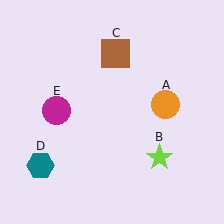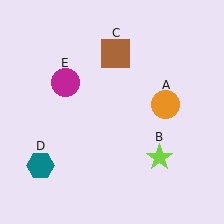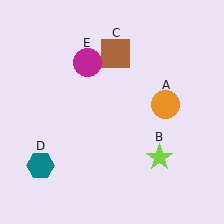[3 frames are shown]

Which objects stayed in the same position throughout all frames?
Orange circle (object A) and lime star (object B) and brown square (object C) and teal hexagon (object D) remained stationary.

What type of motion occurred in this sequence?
The magenta circle (object E) rotated clockwise around the center of the scene.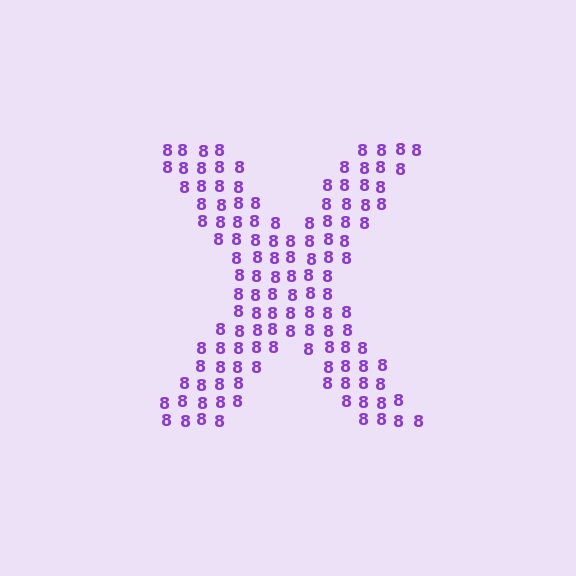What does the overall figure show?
The overall figure shows the letter X.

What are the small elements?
The small elements are digit 8's.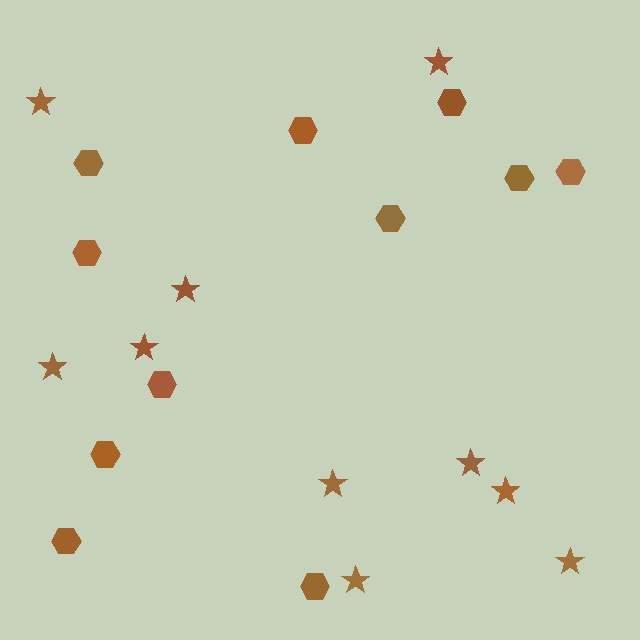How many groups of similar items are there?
There are 2 groups: one group of hexagons (11) and one group of stars (10).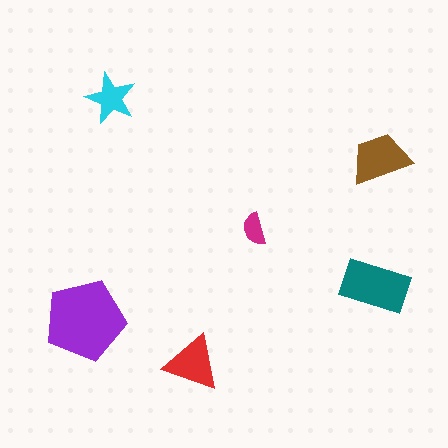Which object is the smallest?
The magenta semicircle.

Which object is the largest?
The purple pentagon.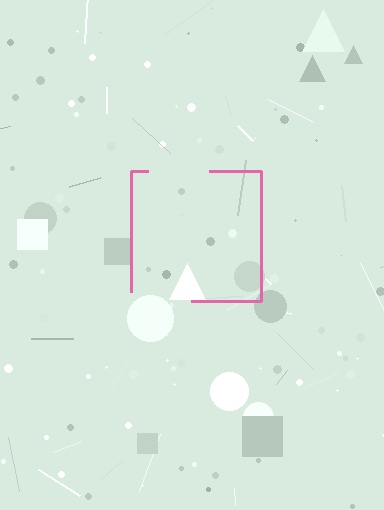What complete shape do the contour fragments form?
The contour fragments form a square.